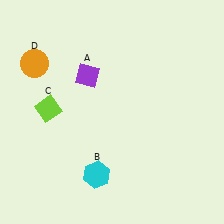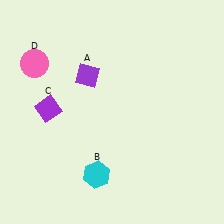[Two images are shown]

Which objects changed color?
C changed from lime to purple. D changed from orange to pink.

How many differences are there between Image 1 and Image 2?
There are 2 differences between the two images.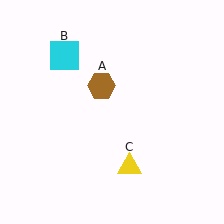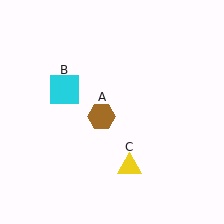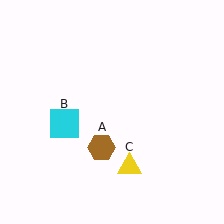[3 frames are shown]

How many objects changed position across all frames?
2 objects changed position: brown hexagon (object A), cyan square (object B).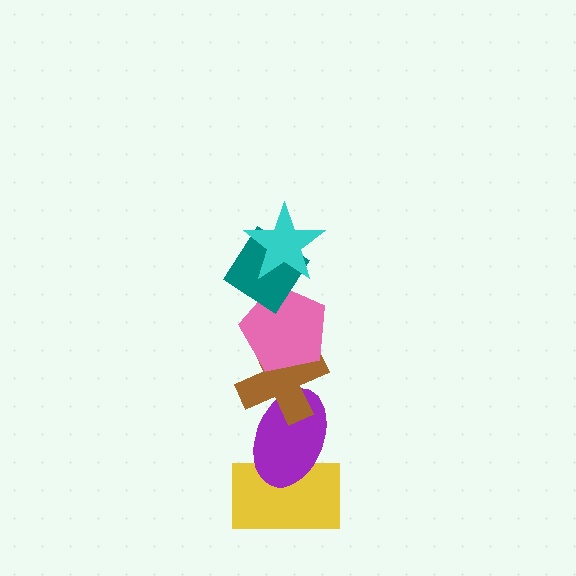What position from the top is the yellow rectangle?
The yellow rectangle is 6th from the top.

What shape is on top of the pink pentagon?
The teal diamond is on top of the pink pentagon.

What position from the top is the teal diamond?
The teal diamond is 2nd from the top.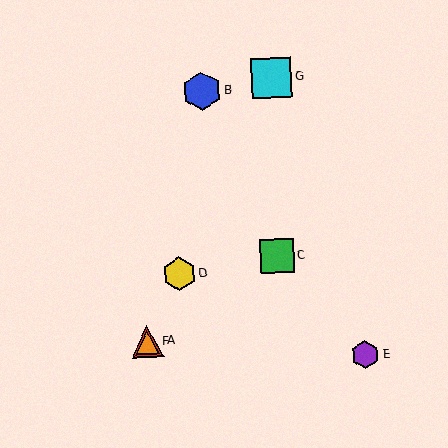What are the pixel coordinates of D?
Object D is at (179, 274).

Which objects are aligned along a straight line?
Objects A, D, F, G are aligned along a straight line.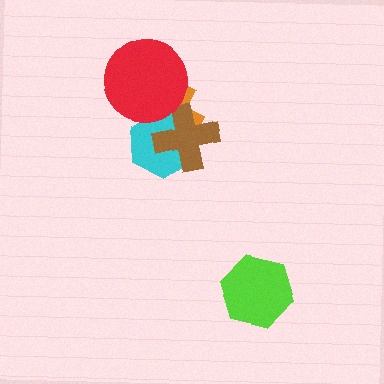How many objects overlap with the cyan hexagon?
3 objects overlap with the cyan hexagon.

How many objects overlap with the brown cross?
2 objects overlap with the brown cross.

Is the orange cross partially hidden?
Yes, it is partially covered by another shape.